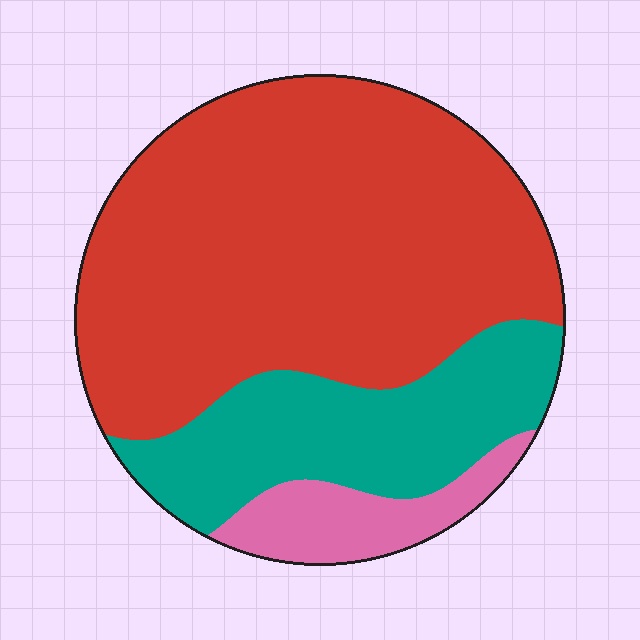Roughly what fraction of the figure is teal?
Teal covers 25% of the figure.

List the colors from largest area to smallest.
From largest to smallest: red, teal, pink.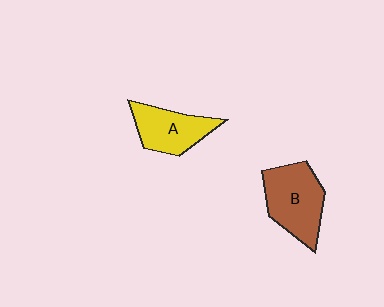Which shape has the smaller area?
Shape A (yellow).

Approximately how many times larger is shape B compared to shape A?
Approximately 1.3 times.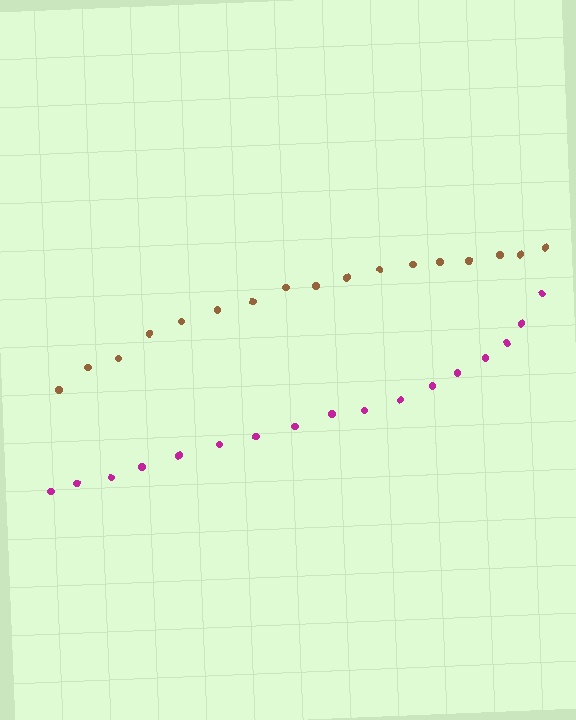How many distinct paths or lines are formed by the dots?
There are 2 distinct paths.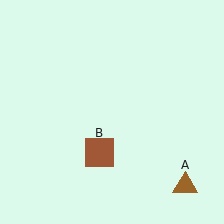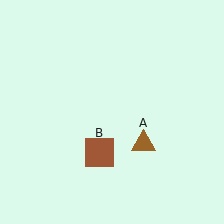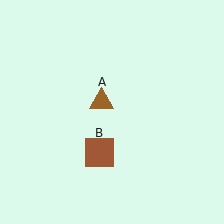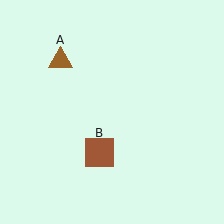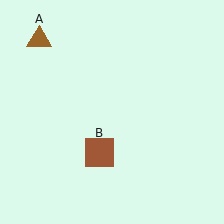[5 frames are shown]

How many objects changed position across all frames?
1 object changed position: brown triangle (object A).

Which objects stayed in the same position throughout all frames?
Brown square (object B) remained stationary.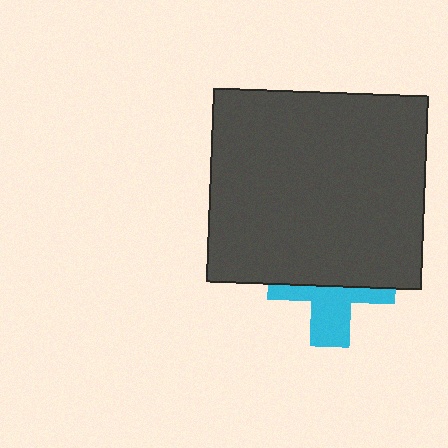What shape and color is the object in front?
The object in front is a dark gray rectangle.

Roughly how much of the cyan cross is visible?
A small part of it is visible (roughly 43%).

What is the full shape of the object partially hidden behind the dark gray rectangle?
The partially hidden object is a cyan cross.